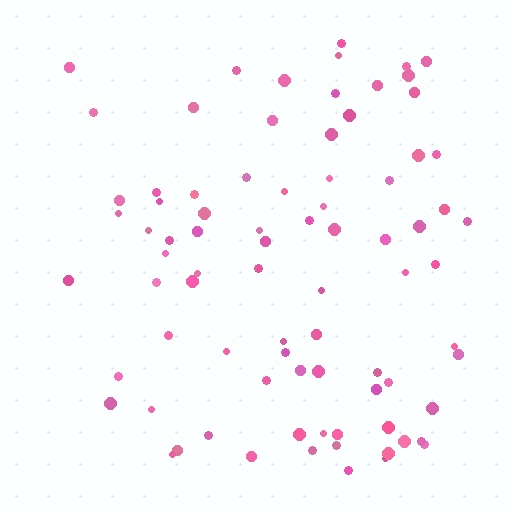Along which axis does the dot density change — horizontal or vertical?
Horizontal.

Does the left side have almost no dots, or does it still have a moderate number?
Still a moderate number, just noticeably fewer than the right.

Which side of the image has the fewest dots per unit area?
The left.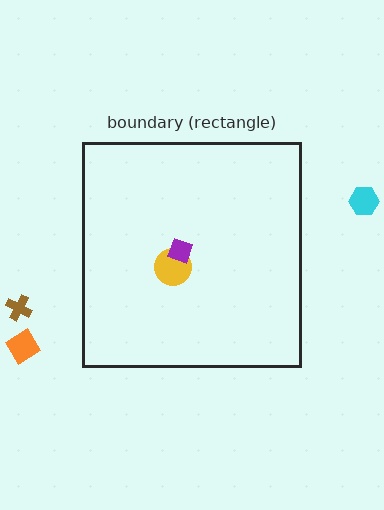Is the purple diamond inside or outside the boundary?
Inside.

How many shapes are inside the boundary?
2 inside, 3 outside.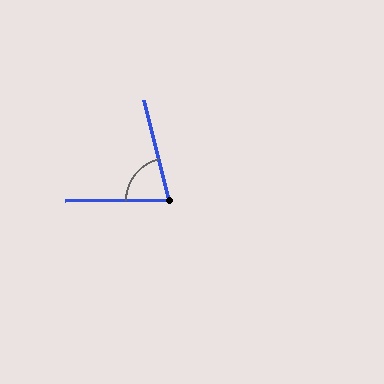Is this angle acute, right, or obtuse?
It is acute.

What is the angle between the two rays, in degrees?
Approximately 76 degrees.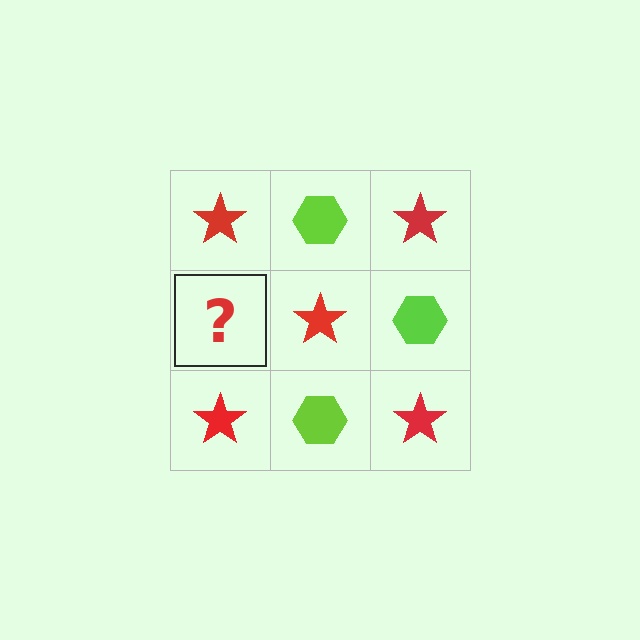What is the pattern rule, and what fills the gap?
The rule is that it alternates red star and lime hexagon in a checkerboard pattern. The gap should be filled with a lime hexagon.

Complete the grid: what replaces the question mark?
The question mark should be replaced with a lime hexagon.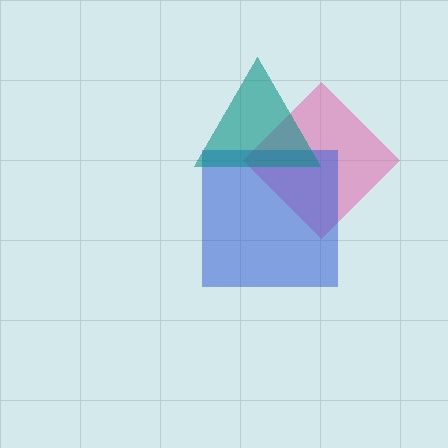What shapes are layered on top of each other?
The layered shapes are: a pink diamond, a blue square, a teal triangle.